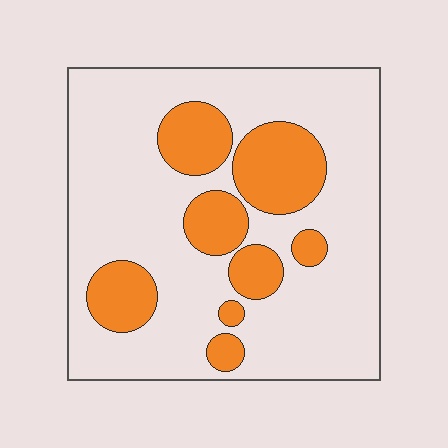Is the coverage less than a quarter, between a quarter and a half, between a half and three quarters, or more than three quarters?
Less than a quarter.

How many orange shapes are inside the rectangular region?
8.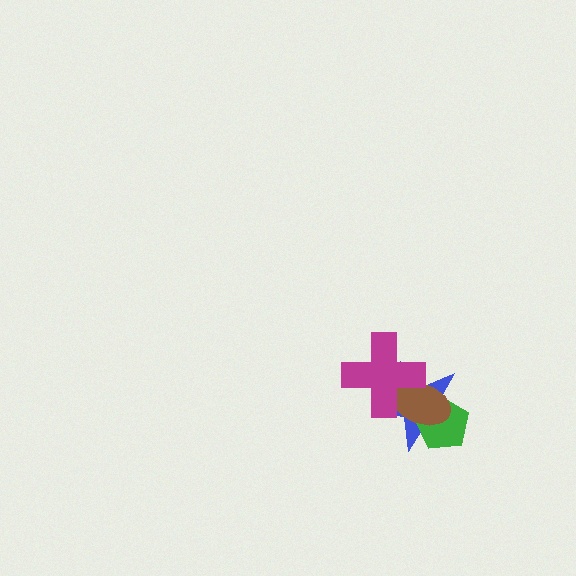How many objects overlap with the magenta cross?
2 objects overlap with the magenta cross.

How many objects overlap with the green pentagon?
2 objects overlap with the green pentagon.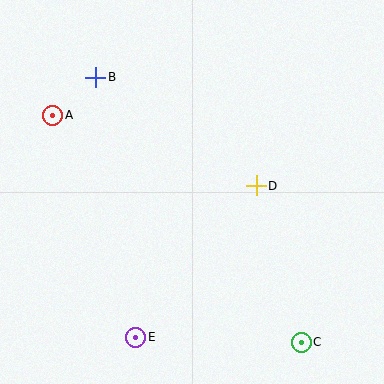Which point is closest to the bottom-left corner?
Point E is closest to the bottom-left corner.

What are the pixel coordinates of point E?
Point E is at (136, 337).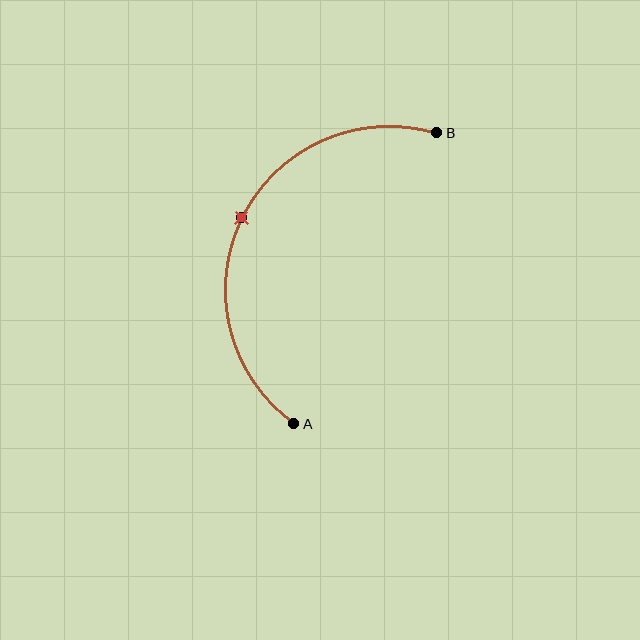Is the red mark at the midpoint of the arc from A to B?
Yes. The red mark lies on the arc at equal arc-length from both A and B — it is the arc midpoint.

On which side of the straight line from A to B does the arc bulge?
The arc bulges to the left of the straight line connecting A and B.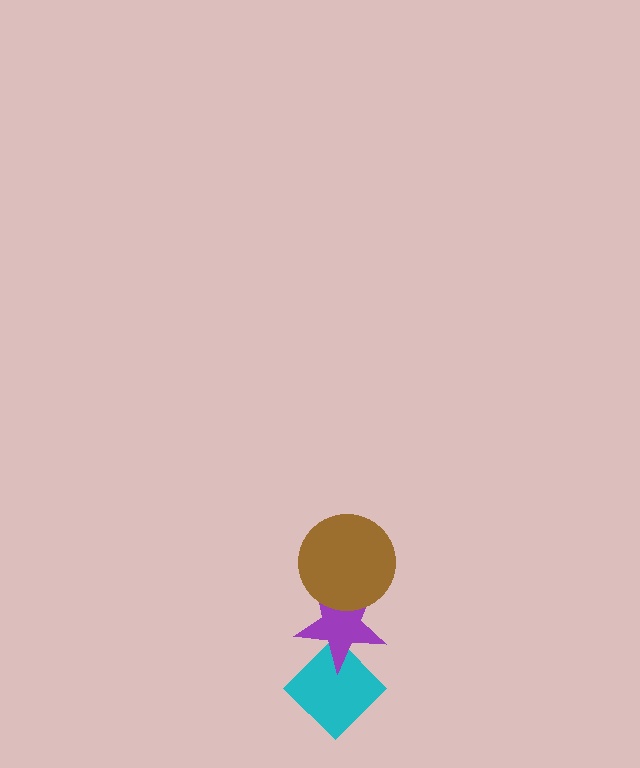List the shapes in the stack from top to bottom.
From top to bottom: the brown circle, the purple star, the cyan diamond.